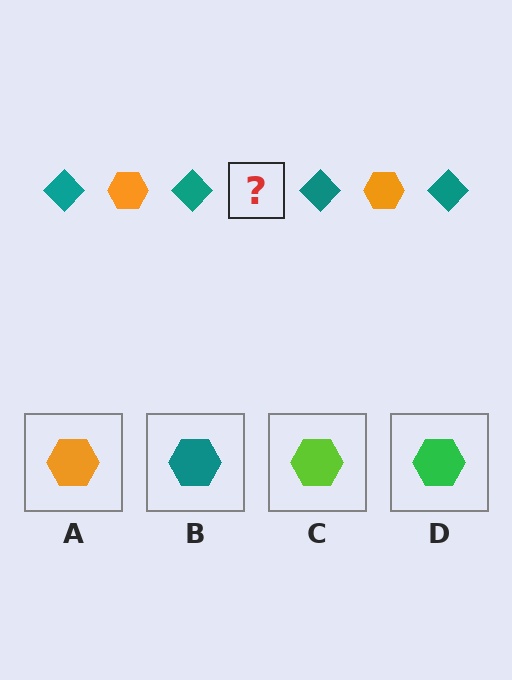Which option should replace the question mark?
Option A.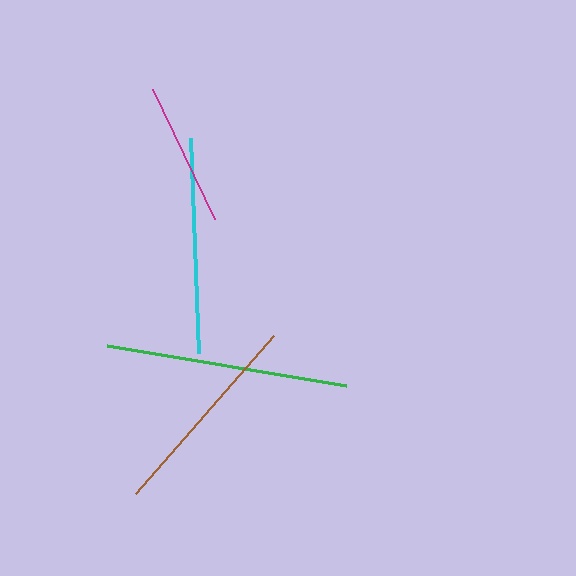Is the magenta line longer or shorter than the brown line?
The brown line is longer than the magenta line.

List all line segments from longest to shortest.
From longest to shortest: green, cyan, brown, magenta.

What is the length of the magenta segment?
The magenta segment is approximately 143 pixels long.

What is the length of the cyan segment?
The cyan segment is approximately 215 pixels long.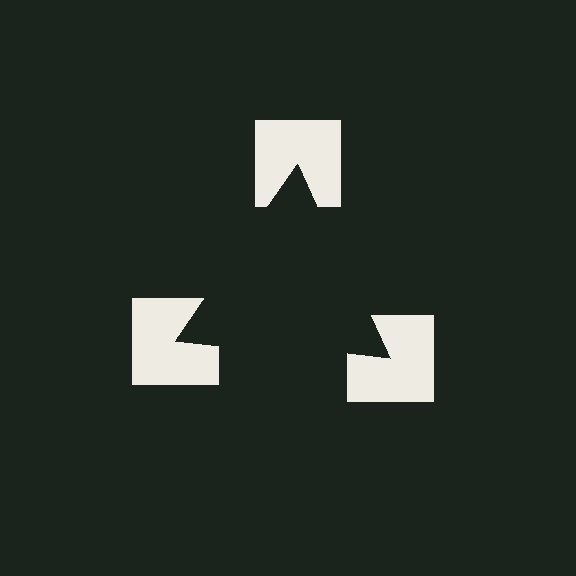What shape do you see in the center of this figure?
An illusory triangle — its edges are inferred from the aligned wedge cuts in the notched squares, not physically drawn.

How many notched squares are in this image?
There are 3 — one at each vertex of the illusory triangle.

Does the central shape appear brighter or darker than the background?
It typically appears slightly darker than the background, even though no actual brightness change is drawn.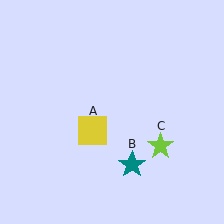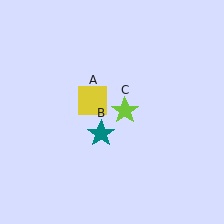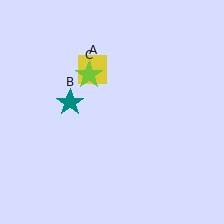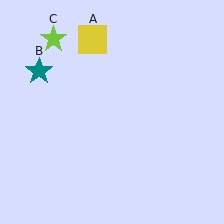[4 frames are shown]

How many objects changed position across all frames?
3 objects changed position: yellow square (object A), teal star (object B), lime star (object C).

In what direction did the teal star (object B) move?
The teal star (object B) moved up and to the left.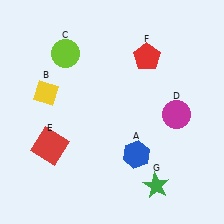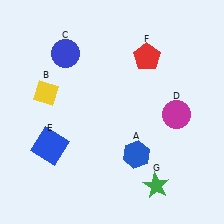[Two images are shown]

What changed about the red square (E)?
In Image 1, E is red. In Image 2, it changed to blue.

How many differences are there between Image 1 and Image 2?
There are 2 differences between the two images.